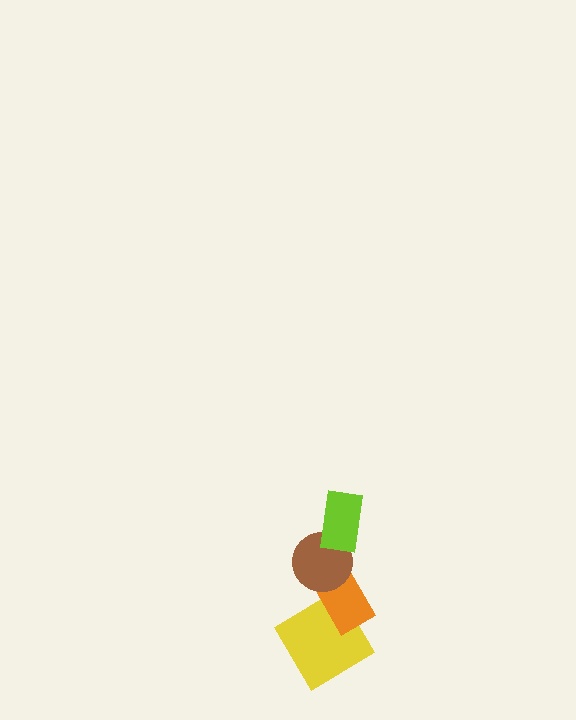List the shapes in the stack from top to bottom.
From top to bottom: the lime rectangle, the brown circle, the orange rectangle, the yellow diamond.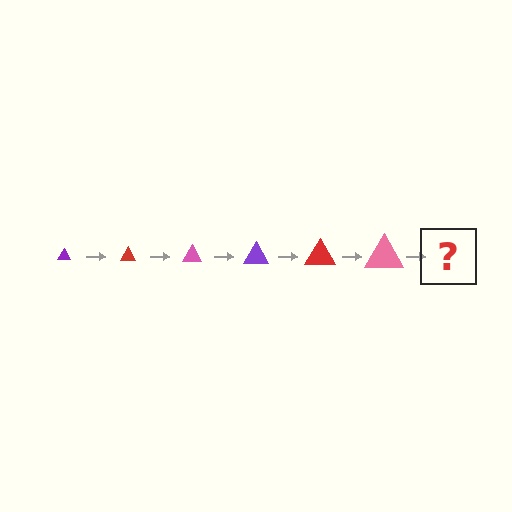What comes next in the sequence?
The next element should be a purple triangle, larger than the previous one.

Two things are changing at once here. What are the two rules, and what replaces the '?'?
The two rules are that the triangle grows larger each step and the color cycles through purple, red, and pink. The '?' should be a purple triangle, larger than the previous one.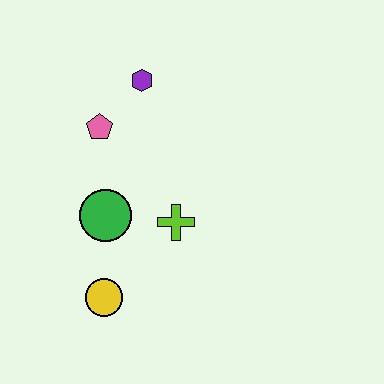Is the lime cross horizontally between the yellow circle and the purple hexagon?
No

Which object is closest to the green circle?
The lime cross is closest to the green circle.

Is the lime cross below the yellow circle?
No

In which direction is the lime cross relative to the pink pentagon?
The lime cross is below the pink pentagon.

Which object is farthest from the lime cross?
The purple hexagon is farthest from the lime cross.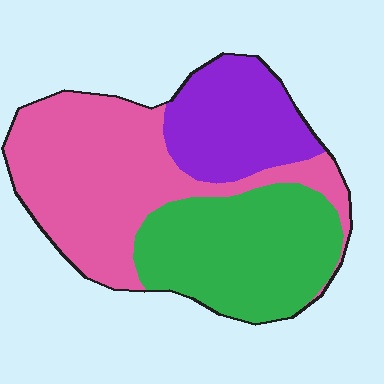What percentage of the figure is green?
Green covers roughly 35% of the figure.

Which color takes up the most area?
Pink, at roughly 45%.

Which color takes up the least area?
Purple, at roughly 20%.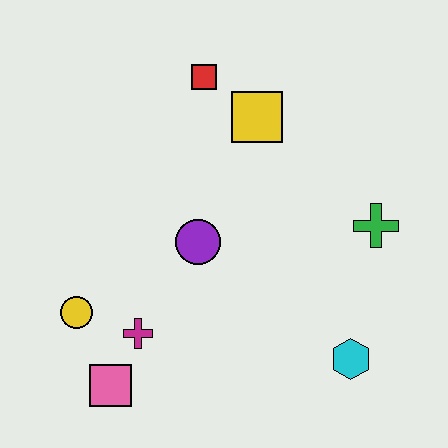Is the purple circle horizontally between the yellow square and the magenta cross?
Yes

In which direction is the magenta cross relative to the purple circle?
The magenta cross is below the purple circle.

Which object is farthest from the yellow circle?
The green cross is farthest from the yellow circle.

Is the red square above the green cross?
Yes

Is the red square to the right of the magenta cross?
Yes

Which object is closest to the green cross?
The cyan hexagon is closest to the green cross.